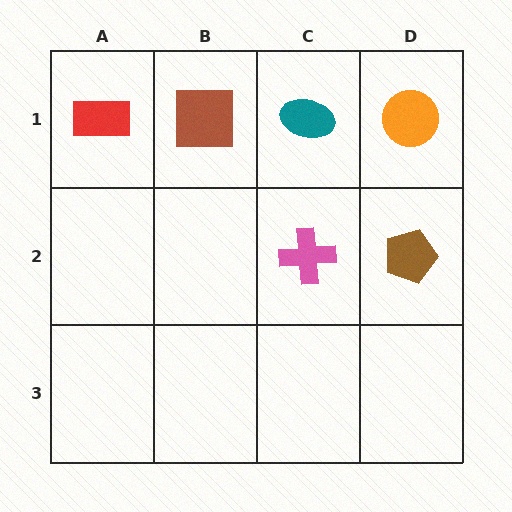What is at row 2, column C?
A pink cross.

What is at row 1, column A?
A red rectangle.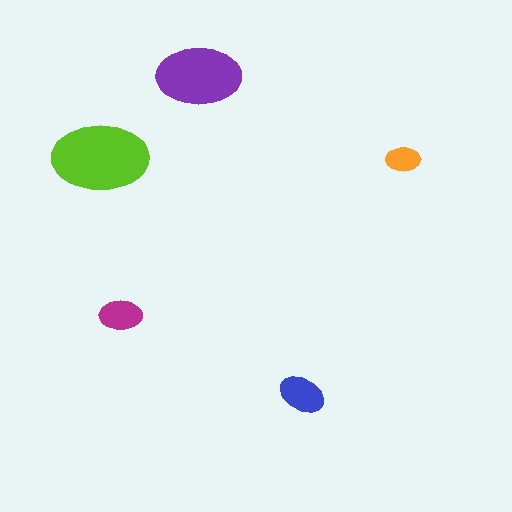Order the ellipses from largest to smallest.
the lime one, the purple one, the blue one, the magenta one, the orange one.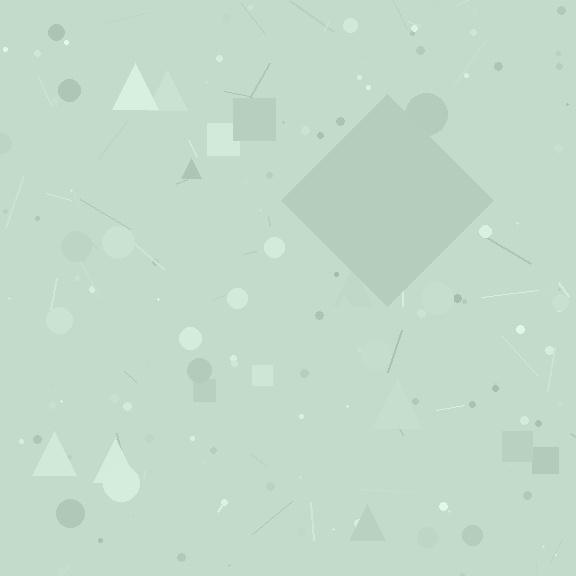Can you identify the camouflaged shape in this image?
The camouflaged shape is a diamond.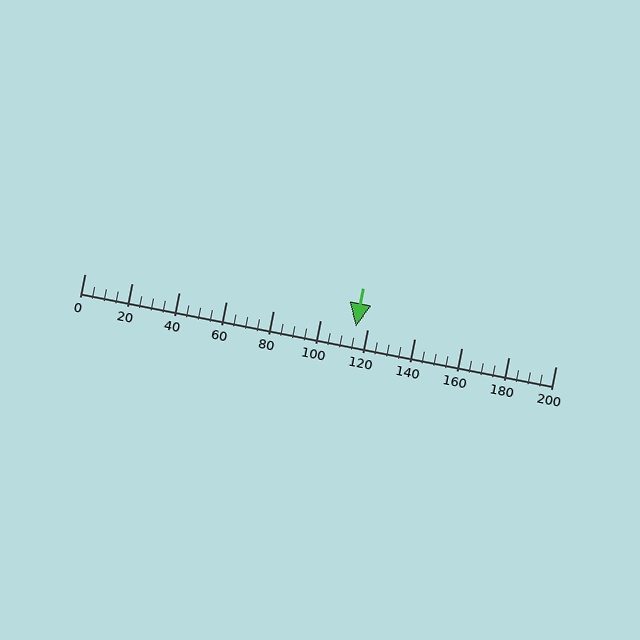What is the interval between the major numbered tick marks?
The major tick marks are spaced 20 units apart.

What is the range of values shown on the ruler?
The ruler shows values from 0 to 200.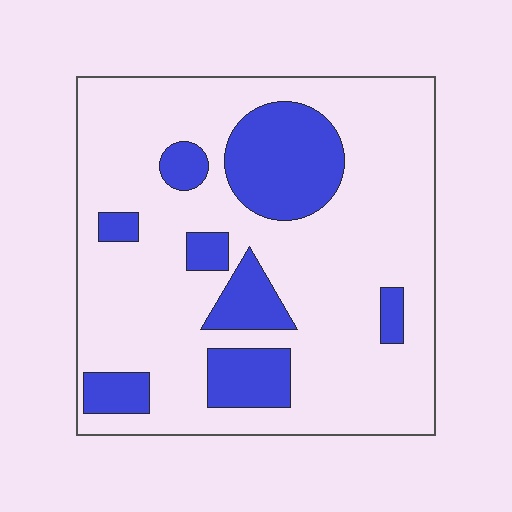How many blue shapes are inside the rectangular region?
8.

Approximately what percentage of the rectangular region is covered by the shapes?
Approximately 25%.